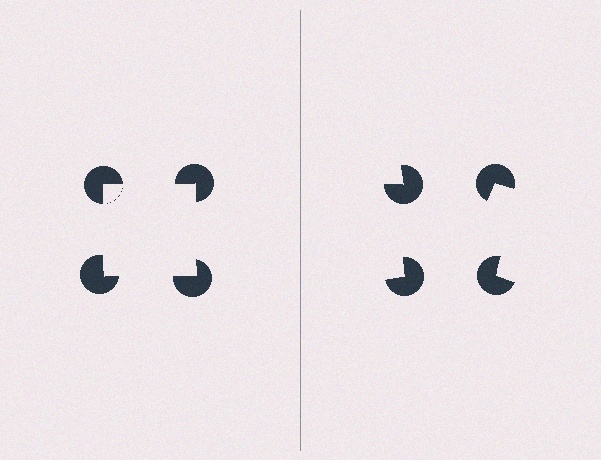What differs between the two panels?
The pac-man discs are positioned identically on both sides; only the wedge orientations differ. On the left they align to a square; on the right they are misaligned.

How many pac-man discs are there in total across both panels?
8 — 4 on each side.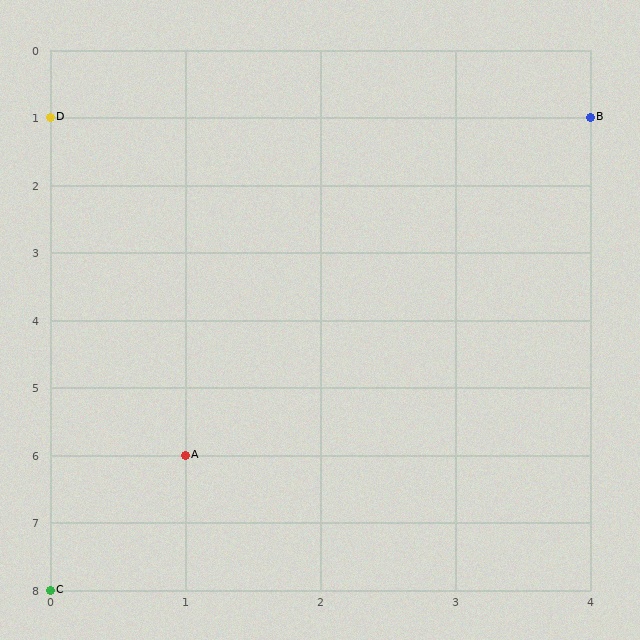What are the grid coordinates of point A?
Point A is at grid coordinates (1, 6).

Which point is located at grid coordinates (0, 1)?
Point D is at (0, 1).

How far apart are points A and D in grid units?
Points A and D are 1 column and 5 rows apart (about 5.1 grid units diagonally).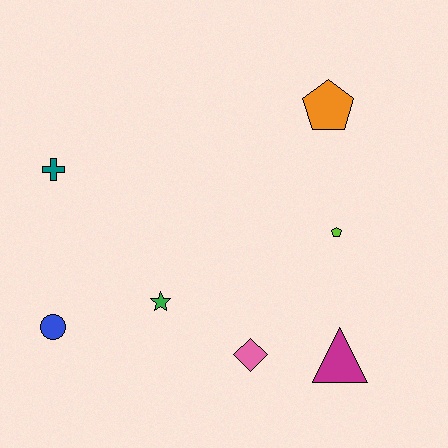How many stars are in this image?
There is 1 star.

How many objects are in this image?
There are 7 objects.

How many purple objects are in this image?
There are no purple objects.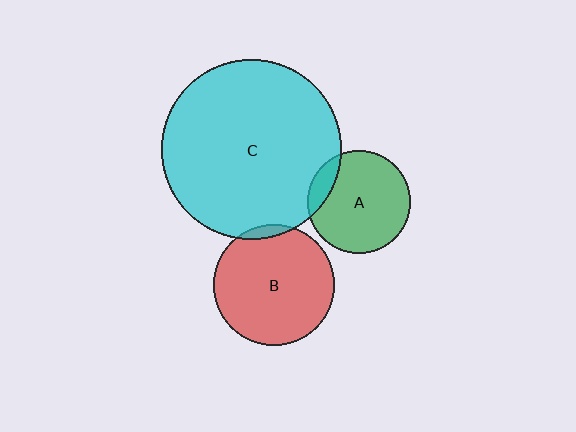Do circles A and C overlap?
Yes.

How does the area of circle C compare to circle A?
Approximately 3.1 times.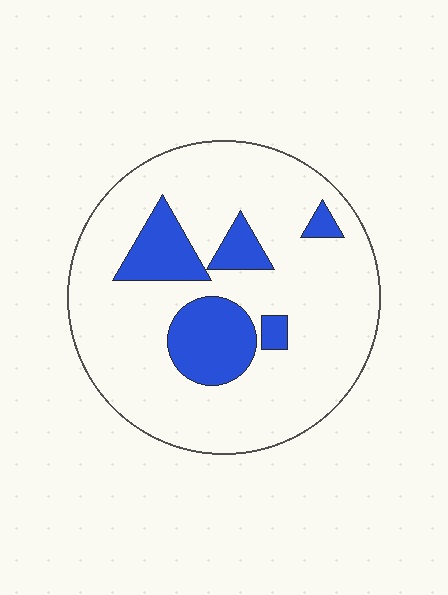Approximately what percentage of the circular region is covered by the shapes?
Approximately 20%.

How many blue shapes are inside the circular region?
5.